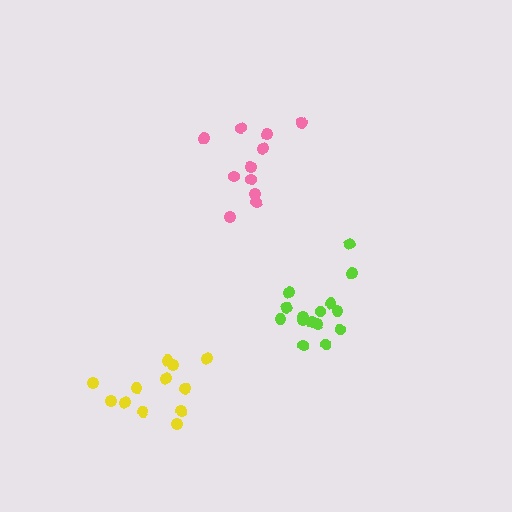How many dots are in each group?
Group 1: 15 dots, Group 2: 11 dots, Group 3: 12 dots (38 total).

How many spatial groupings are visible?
There are 3 spatial groupings.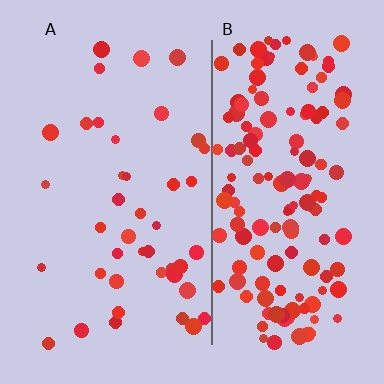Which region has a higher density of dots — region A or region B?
B (the right).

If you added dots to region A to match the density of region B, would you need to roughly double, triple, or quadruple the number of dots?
Approximately triple.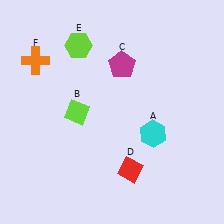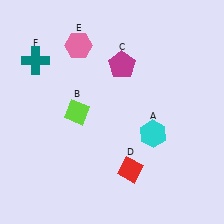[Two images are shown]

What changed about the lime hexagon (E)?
In Image 1, E is lime. In Image 2, it changed to pink.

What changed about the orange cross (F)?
In Image 1, F is orange. In Image 2, it changed to teal.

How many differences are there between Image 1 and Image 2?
There are 2 differences between the two images.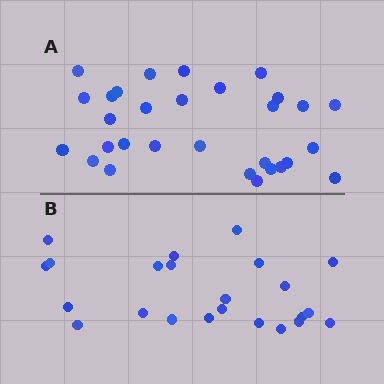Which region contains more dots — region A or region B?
Region A (the top region) has more dots.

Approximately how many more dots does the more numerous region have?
Region A has roughly 8 or so more dots than region B.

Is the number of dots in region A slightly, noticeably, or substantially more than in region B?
Region A has noticeably more, but not dramatically so. The ratio is roughly 1.3 to 1.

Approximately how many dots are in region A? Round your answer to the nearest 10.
About 30 dots.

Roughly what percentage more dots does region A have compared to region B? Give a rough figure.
About 30% more.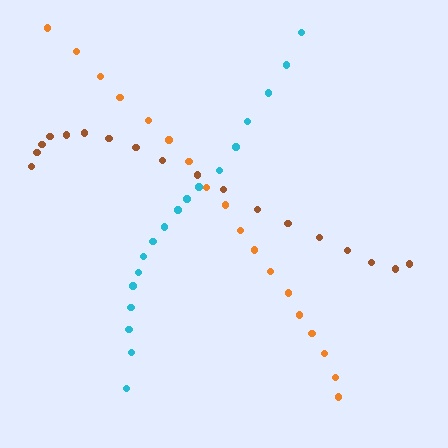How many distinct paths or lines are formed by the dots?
There are 3 distinct paths.